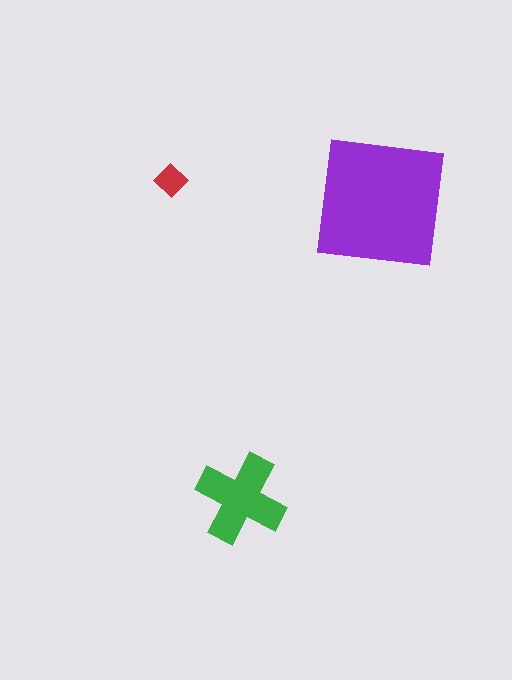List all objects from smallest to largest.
The red diamond, the green cross, the purple square.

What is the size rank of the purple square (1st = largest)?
1st.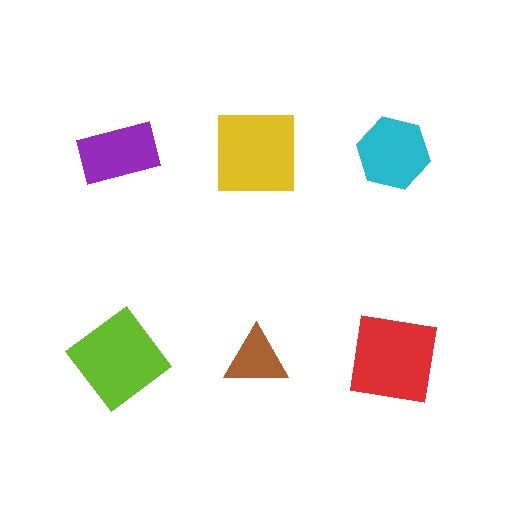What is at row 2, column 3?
A red square.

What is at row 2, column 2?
A brown triangle.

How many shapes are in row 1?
3 shapes.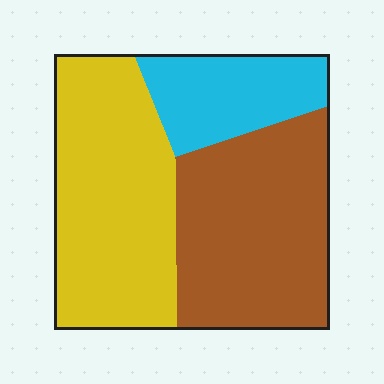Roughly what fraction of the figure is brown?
Brown takes up about two fifths (2/5) of the figure.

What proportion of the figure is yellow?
Yellow takes up between a quarter and a half of the figure.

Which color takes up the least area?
Cyan, at roughly 20%.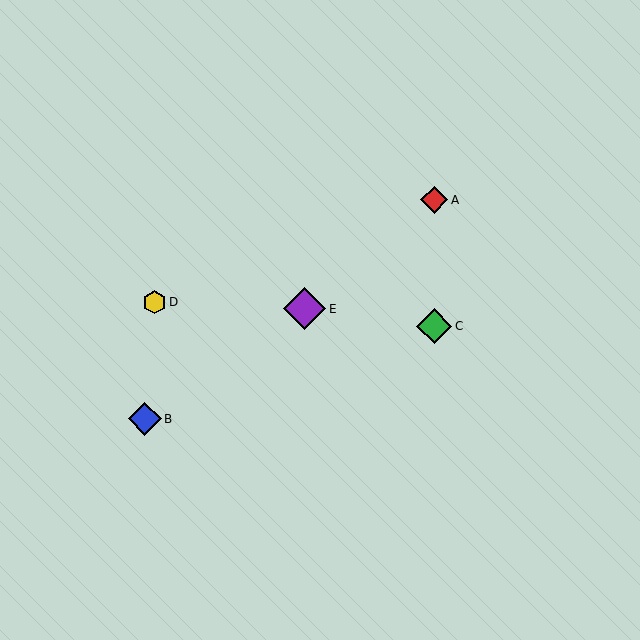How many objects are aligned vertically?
2 objects (A, C) are aligned vertically.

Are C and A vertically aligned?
Yes, both are at x≈434.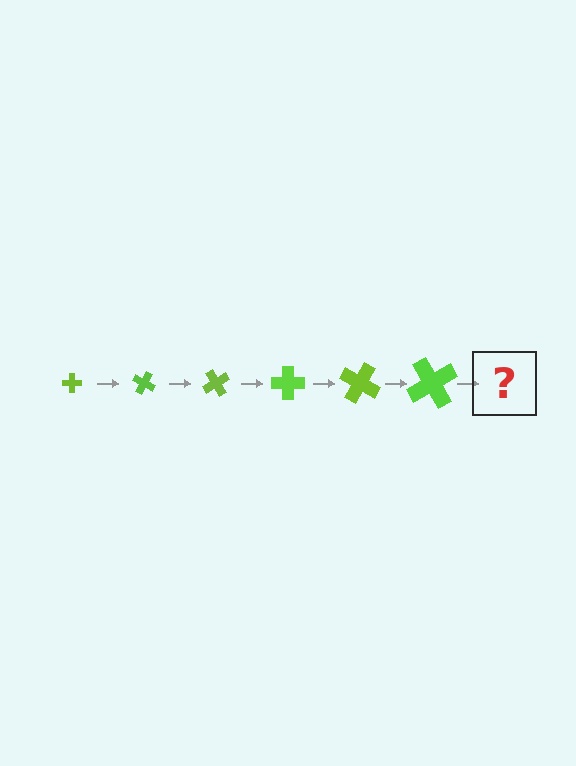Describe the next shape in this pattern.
It should be a cross, larger than the previous one and rotated 180 degrees from the start.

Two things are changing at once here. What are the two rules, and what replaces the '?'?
The two rules are that the cross grows larger each step and it rotates 30 degrees each step. The '?' should be a cross, larger than the previous one and rotated 180 degrees from the start.